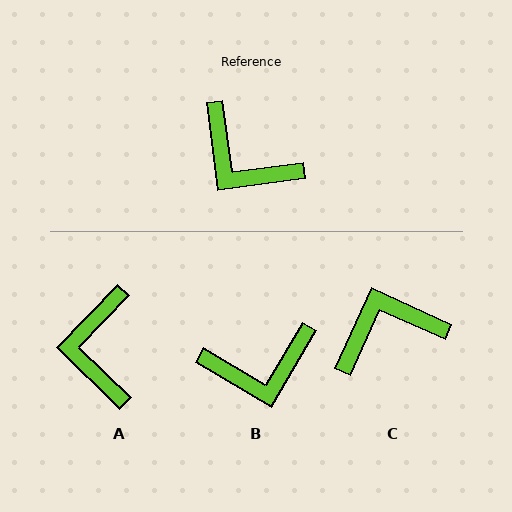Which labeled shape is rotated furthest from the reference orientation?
C, about 122 degrees away.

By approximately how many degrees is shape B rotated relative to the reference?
Approximately 52 degrees counter-clockwise.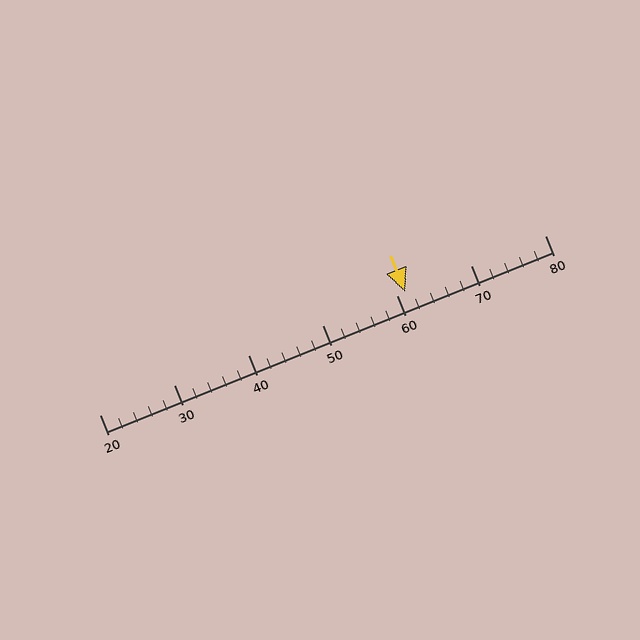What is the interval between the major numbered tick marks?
The major tick marks are spaced 10 units apart.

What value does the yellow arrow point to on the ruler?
The yellow arrow points to approximately 61.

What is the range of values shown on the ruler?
The ruler shows values from 20 to 80.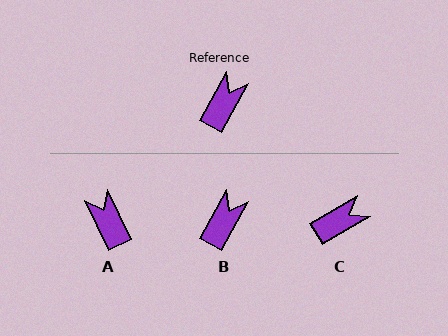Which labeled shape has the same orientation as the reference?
B.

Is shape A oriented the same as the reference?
No, it is off by about 55 degrees.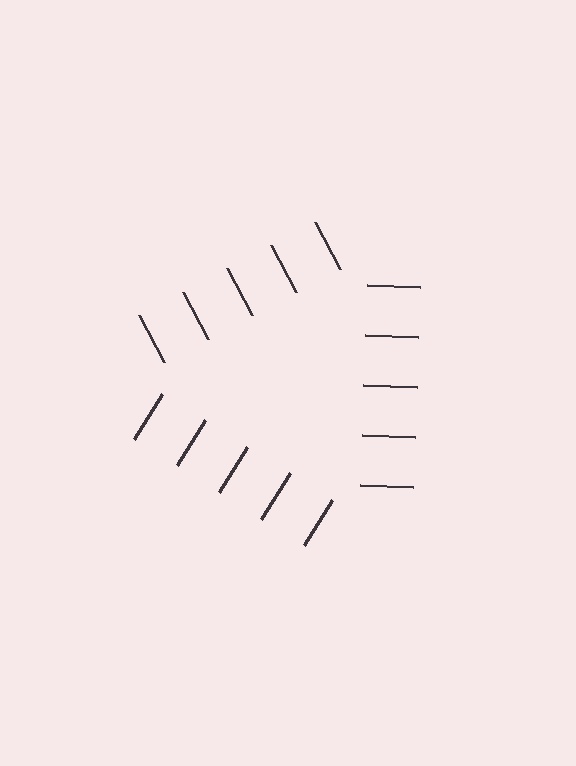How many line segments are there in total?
15 — 5 along each of the 3 edges.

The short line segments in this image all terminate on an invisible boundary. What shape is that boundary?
An illusory triangle — the line segments terminate on its edges but no continuous stroke is drawn.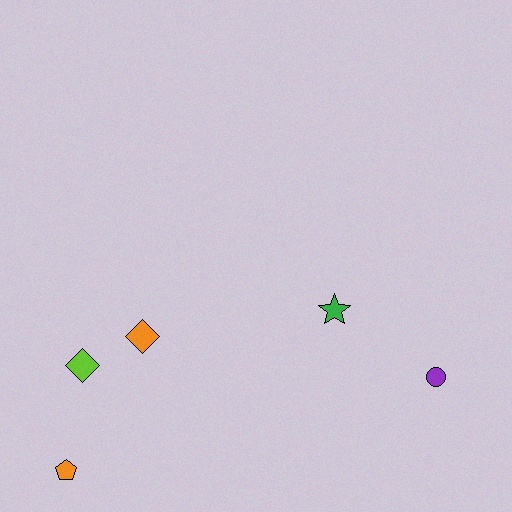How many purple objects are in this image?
There is 1 purple object.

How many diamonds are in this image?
There are 2 diamonds.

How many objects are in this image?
There are 5 objects.